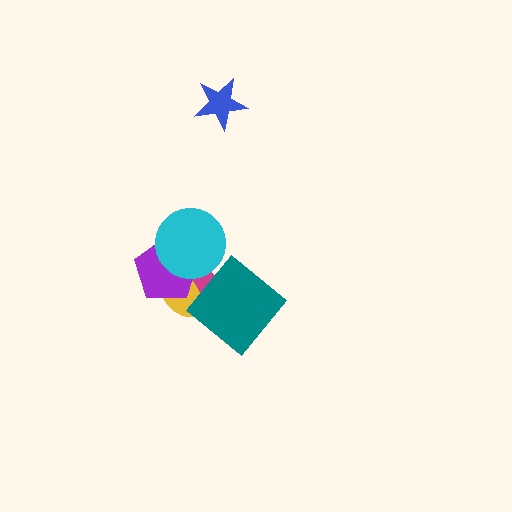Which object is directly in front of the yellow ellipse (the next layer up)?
The teal diamond is directly in front of the yellow ellipse.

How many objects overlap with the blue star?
0 objects overlap with the blue star.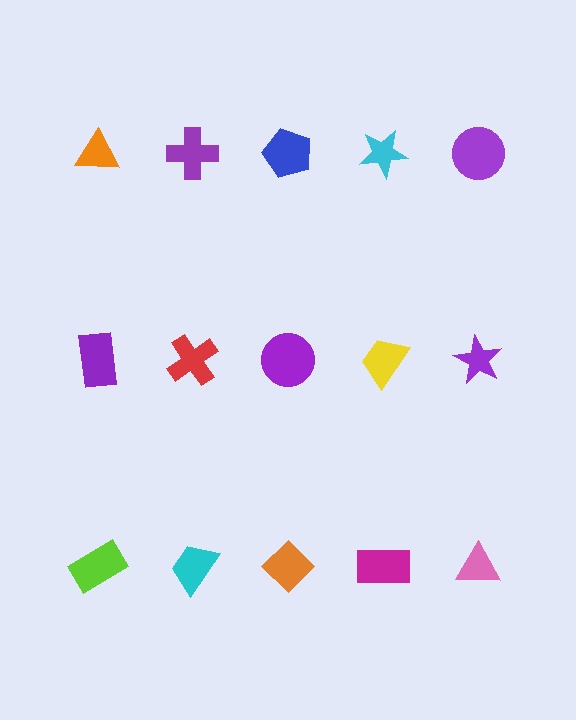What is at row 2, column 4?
A yellow trapezoid.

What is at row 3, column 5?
A pink triangle.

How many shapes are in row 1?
5 shapes.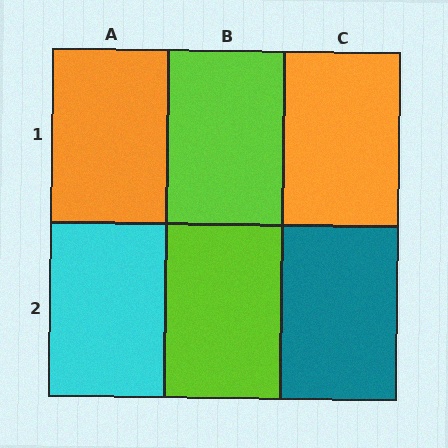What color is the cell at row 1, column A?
Orange.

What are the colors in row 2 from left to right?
Cyan, lime, teal.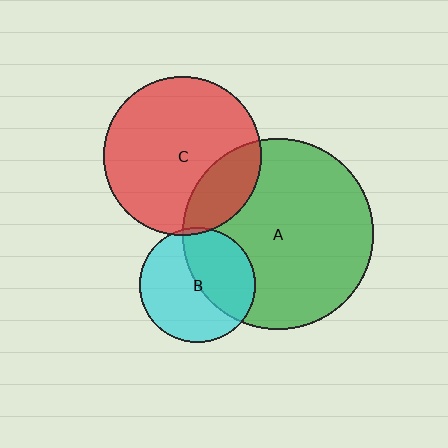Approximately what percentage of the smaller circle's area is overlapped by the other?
Approximately 20%.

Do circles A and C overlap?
Yes.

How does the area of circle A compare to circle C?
Approximately 1.5 times.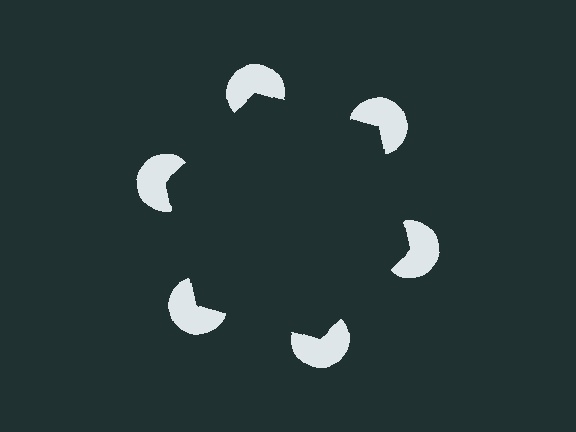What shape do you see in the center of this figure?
An illusory hexagon — its edges are inferred from the aligned wedge cuts in the pac-man discs, not physically drawn.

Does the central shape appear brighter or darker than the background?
It typically appears slightly darker than the background, even though no actual brightness change is drawn.